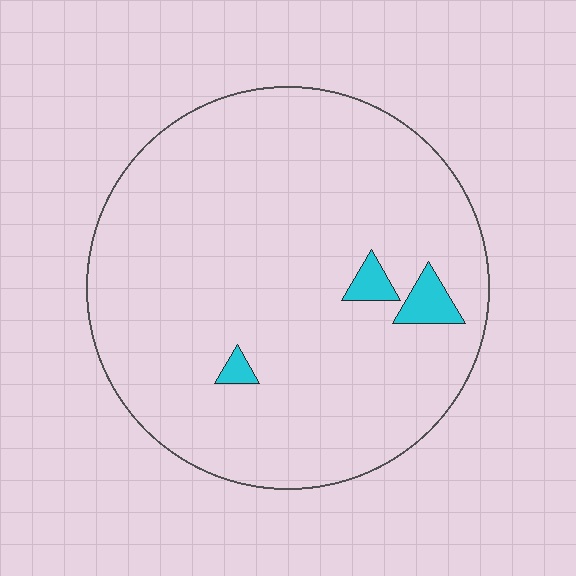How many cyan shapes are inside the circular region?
3.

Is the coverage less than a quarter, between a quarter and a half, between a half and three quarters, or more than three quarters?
Less than a quarter.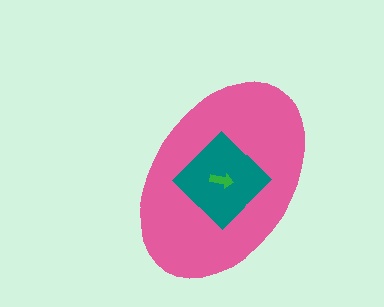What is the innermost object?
The green arrow.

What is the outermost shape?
The pink ellipse.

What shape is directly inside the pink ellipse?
The teal diamond.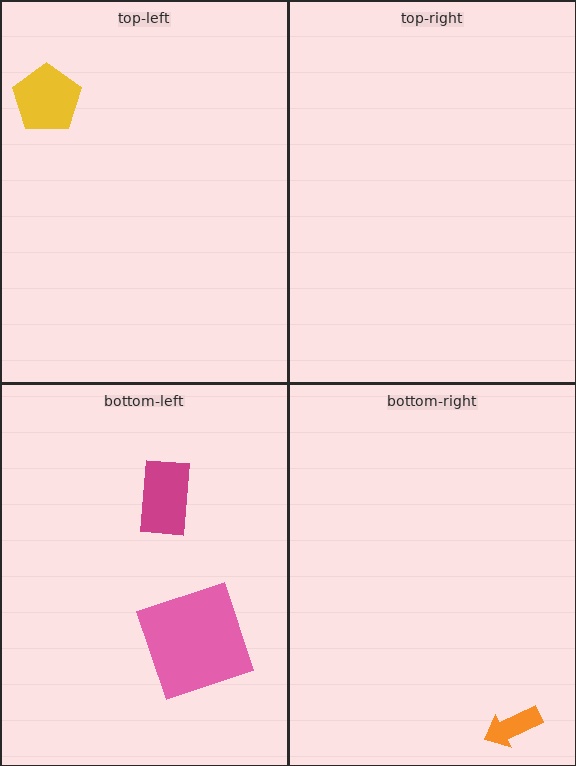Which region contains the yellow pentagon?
The top-left region.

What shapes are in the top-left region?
The yellow pentagon.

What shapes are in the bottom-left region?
The magenta rectangle, the pink square.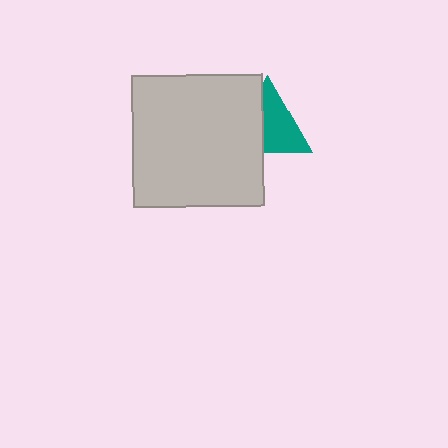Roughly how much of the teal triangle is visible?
About half of it is visible (roughly 59%).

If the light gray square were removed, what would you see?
You would see the complete teal triangle.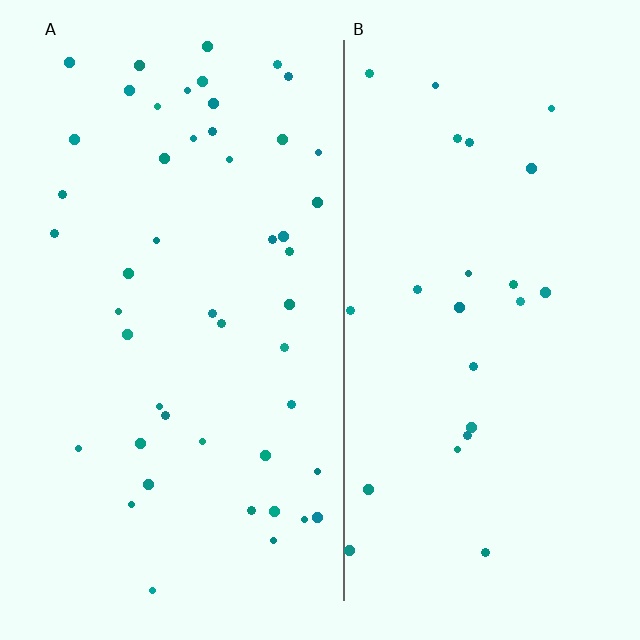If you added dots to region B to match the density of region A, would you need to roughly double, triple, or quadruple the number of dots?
Approximately double.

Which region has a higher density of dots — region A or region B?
A (the left).